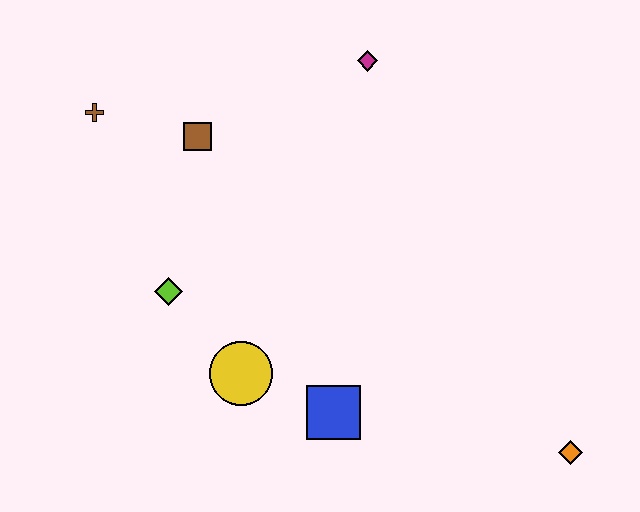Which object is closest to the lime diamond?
The yellow circle is closest to the lime diamond.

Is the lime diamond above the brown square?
No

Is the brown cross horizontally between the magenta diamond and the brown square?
No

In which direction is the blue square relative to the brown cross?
The blue square is below the brown cross.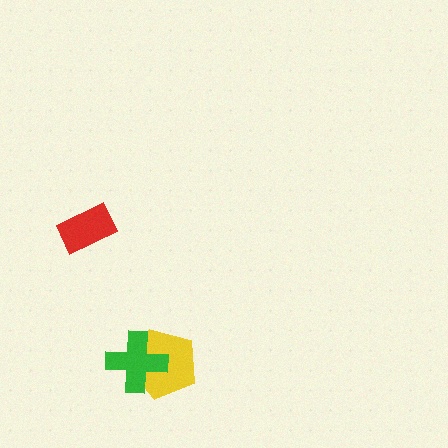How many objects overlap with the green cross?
1 object overlaps with the green cross.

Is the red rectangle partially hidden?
No, no other shape covers it.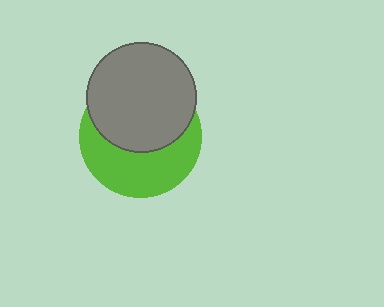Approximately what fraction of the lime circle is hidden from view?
Roughly 53% of the lime circle is hidden behind the gray circle.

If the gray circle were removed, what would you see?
You would see the complete lime circle.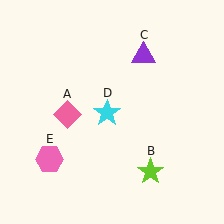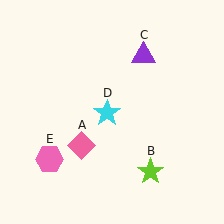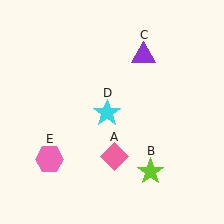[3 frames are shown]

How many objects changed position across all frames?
1 object changed position: pink diamond (object A).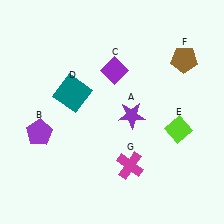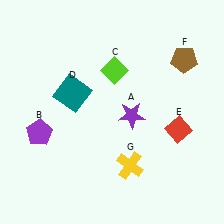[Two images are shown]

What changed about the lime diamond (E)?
In Image 1, E is lime. In Image 2, it changed to red.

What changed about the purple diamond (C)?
In Image 1, C is purple. In Image 2, it changed to lime.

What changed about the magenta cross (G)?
In Image 1, G is magenta. In Image 2, it changed to yellow.